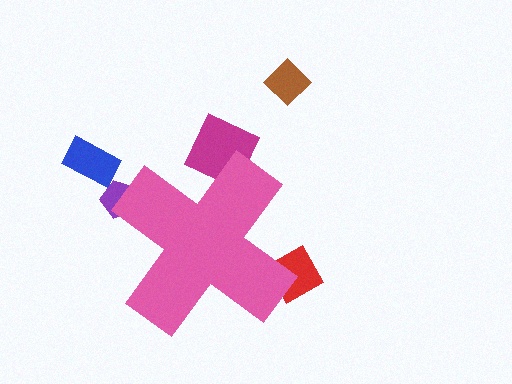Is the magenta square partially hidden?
Yes, the magenta square is partially hidden behind the pink cross.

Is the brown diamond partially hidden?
No, the brown diamond is fully visible.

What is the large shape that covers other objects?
A pink cross.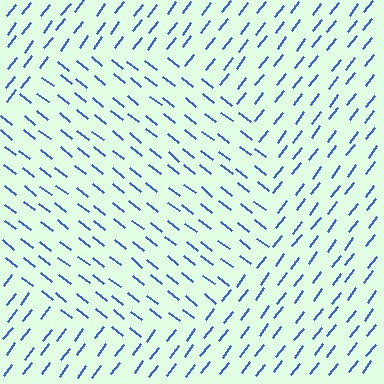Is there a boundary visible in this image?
Yes, there is a texture boundary formed by a change in line orientation.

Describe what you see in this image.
The image is filled with small blue line segments. A circle region in the image has lines oriented differently from the surrounding lines, creating a visible texture boundary.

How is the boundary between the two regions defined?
The boundary is defined purely by a change in line orientation (approximately 89 degrees difference). All lines are the same color and thickness.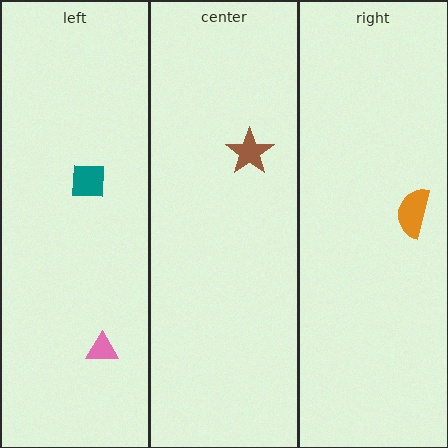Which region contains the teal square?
The left region.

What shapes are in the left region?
The pink triangle, the teal square.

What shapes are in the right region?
The orange semicircle.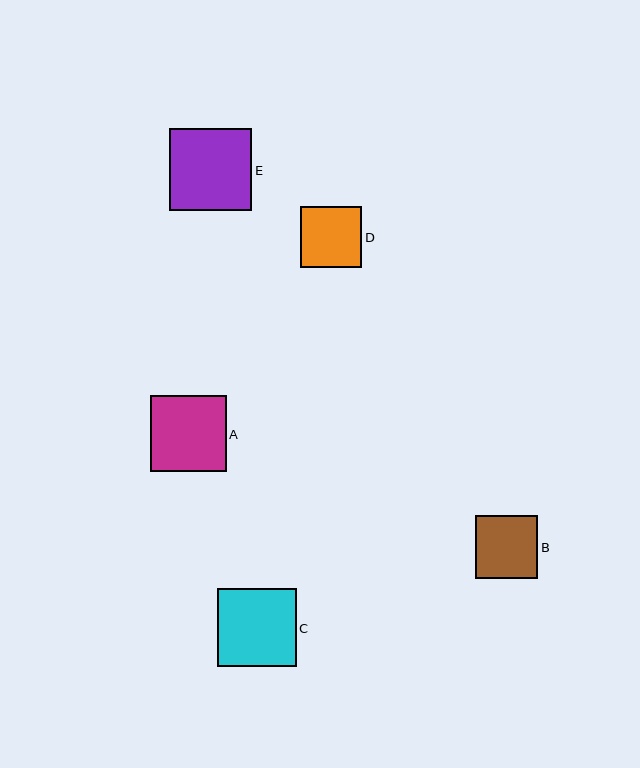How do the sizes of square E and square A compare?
Square E and square A are approximately the same size.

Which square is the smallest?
Square D is the smallest with a size of approximately 61 pixels.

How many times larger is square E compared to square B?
Square E is approximately 1.3 times the size of square B.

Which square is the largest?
Square E is the largest with a size of approximately 82 pixels.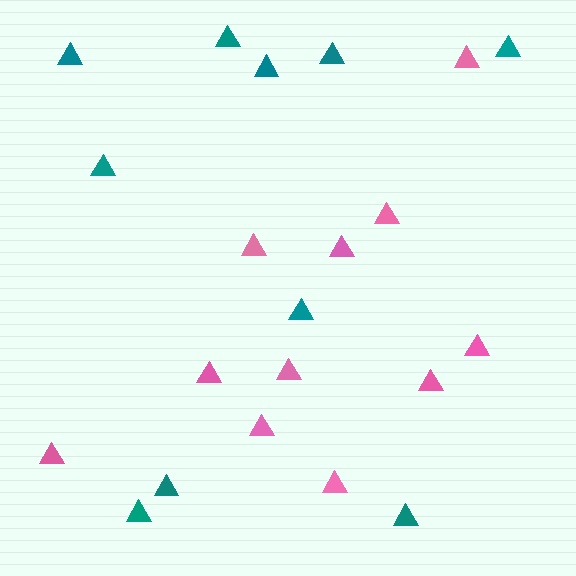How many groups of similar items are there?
There are 2 groups: one group of pink triangles (11) and one group of teal triangles (10).